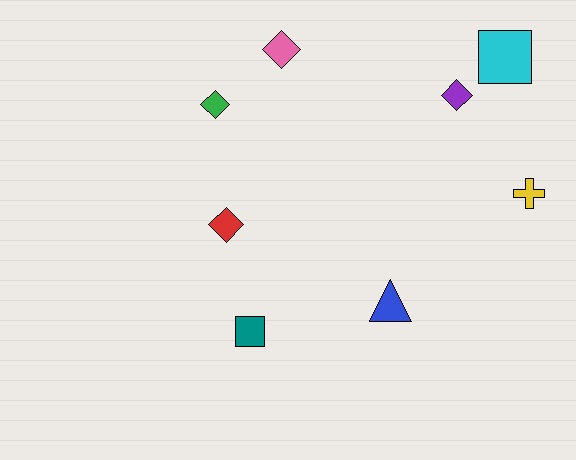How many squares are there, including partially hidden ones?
There are 2 squares.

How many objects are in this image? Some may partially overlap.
There are 8 objects.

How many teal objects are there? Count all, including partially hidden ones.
There is 1 teal object.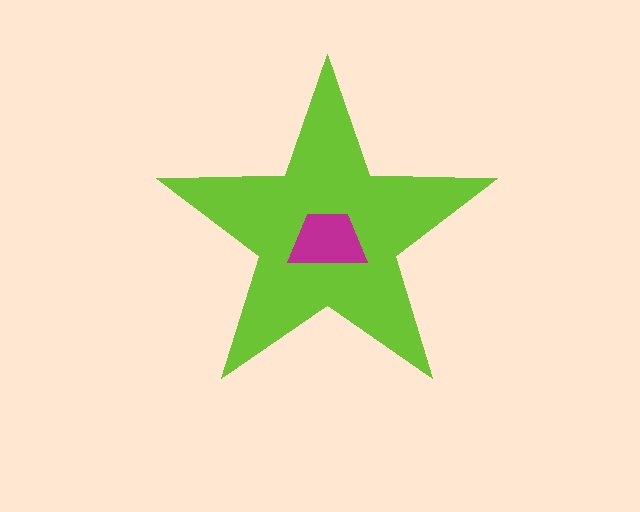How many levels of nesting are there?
2.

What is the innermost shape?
The magenta trapezoid.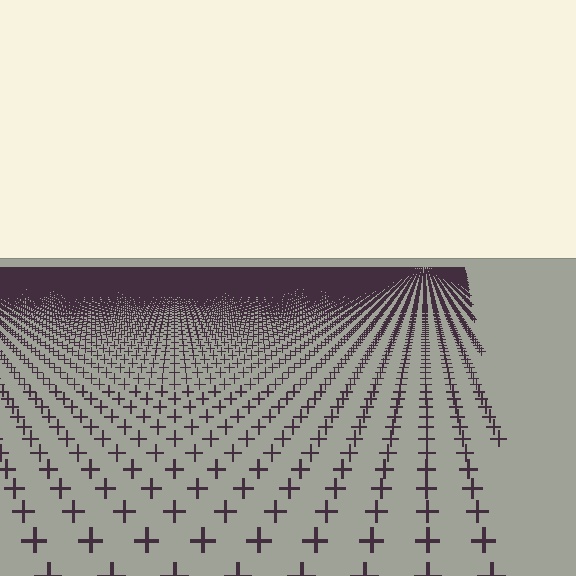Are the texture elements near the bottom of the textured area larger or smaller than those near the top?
Larger. Near the bottom, elements are closer to the viewer and appear at a bigger on-screen size.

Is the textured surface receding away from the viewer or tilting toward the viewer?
The surface is receding away from the viewer. Texture elements get smaller and denser toward the top.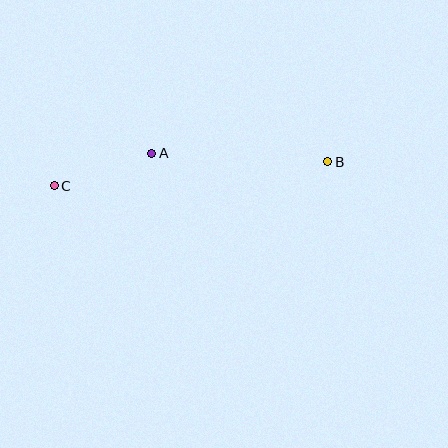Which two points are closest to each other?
Points A and C are closest to each other.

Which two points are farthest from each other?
Points B and C are farthest from each other.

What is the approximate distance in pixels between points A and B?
The distance between A and B is approximately 176 pixels.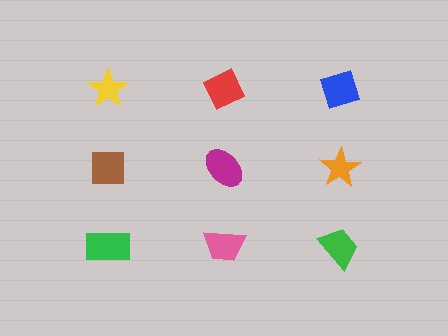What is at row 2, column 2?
A magenta ellipse.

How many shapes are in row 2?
3 shapes.